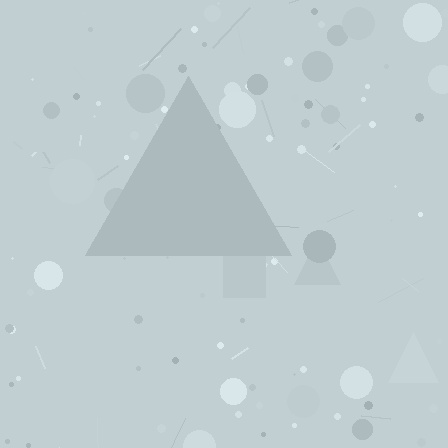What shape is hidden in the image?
A triangle is hidden in the image.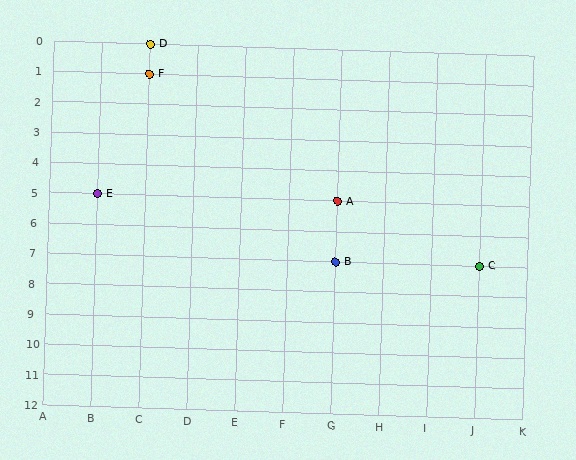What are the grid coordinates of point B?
Point B is at grid coordinates (G, 7).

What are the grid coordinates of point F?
Point F is at grid coordinates (C, 1).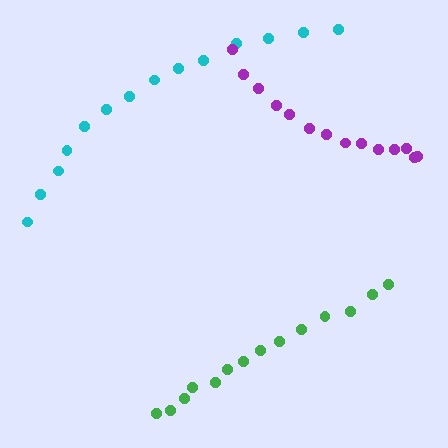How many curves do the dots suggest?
There are 3 distinct paths.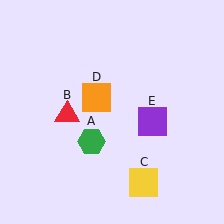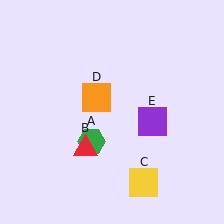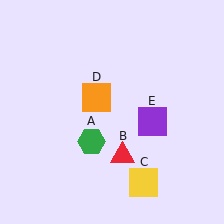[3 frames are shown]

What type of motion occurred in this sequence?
The red triangle (object B) rotated counterclockwise around the center of the scene.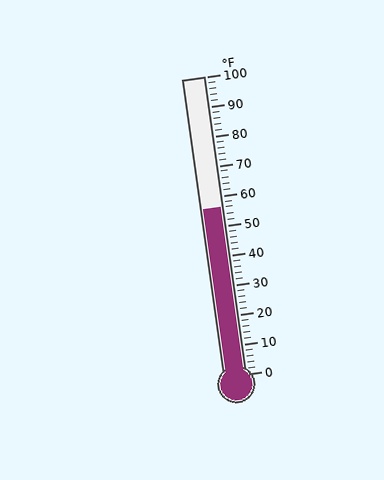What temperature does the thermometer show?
The thermometer shows approximately 56°F.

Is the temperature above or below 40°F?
The temperature is above 40°F.